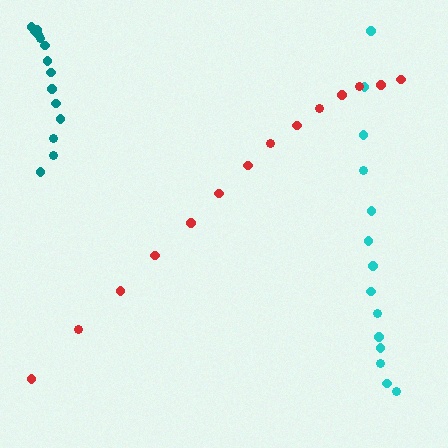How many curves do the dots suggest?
There are 3 distinct paths.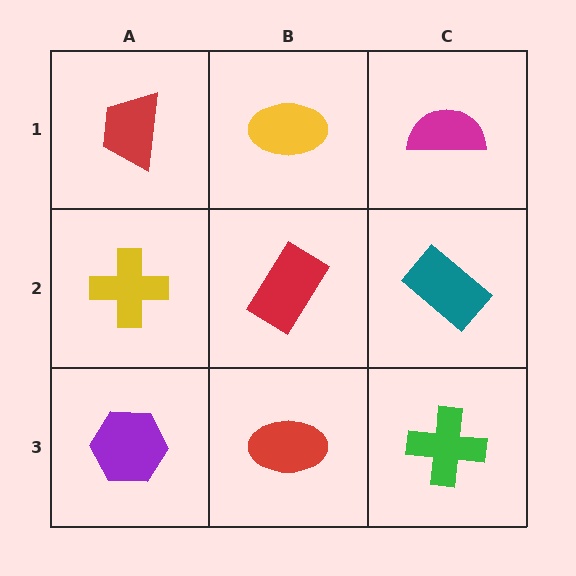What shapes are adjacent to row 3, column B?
A red rectangle (row 2, column B), a purple hexagon (row 3, column A), a green cross (row 3, column C).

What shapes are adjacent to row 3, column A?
A yellow cross (row 2, column A), a red ellipse (row 3, column B).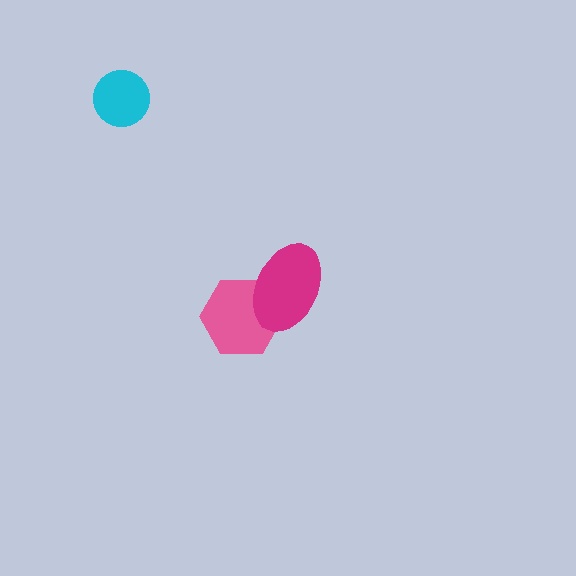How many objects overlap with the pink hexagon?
1 object overlaps with the pink hexagon.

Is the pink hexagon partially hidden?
Yes, it is partially covered by another shape.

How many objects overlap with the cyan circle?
0 objects overlap with the cyan circle.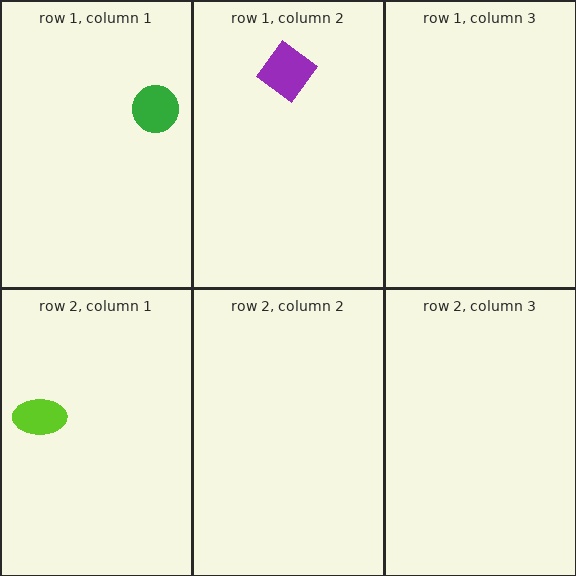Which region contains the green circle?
The row 1, column 1 region.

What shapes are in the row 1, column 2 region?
The purple diamond.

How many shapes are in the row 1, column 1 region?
1.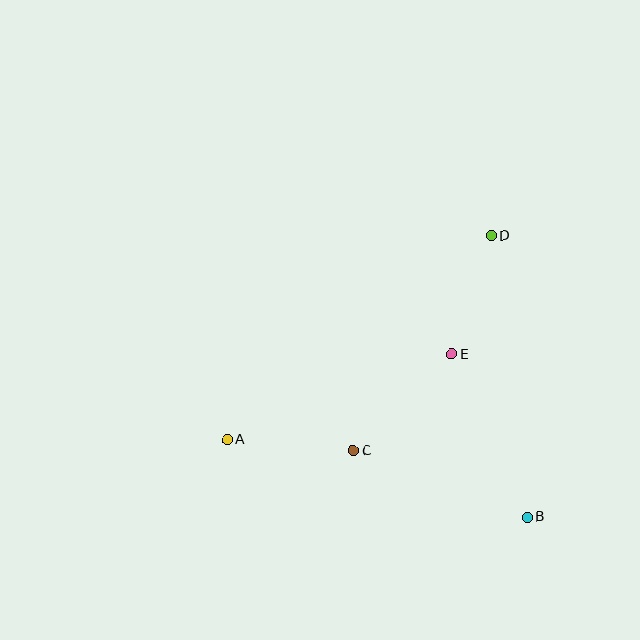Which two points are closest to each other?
Points D and E are closest to each other.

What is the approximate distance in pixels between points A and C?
The distance between A and C is approximately 126 pixels.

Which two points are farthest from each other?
Points A and D are farthest from each other.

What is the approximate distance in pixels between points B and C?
The distance between B and C is approximately 187 pixels.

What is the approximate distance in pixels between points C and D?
The distance between C and D is approximately 255 pixels.